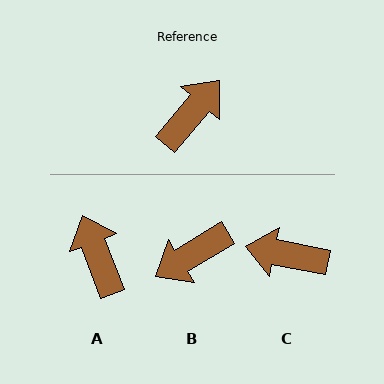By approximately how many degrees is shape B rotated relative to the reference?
Approximately 161 degrees counter-clockwise.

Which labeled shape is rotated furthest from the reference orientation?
B, about 161 degrees away.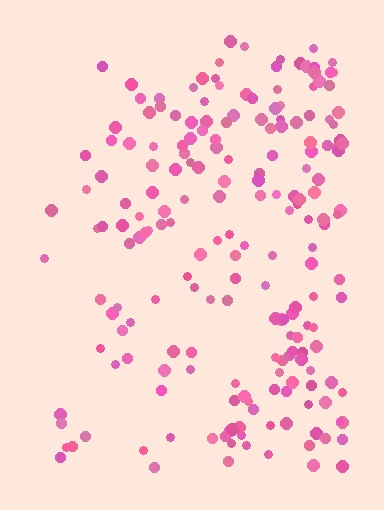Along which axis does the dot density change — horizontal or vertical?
Horizontal.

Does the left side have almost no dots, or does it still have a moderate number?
Still a moderate number, just noticeably fewer than the right.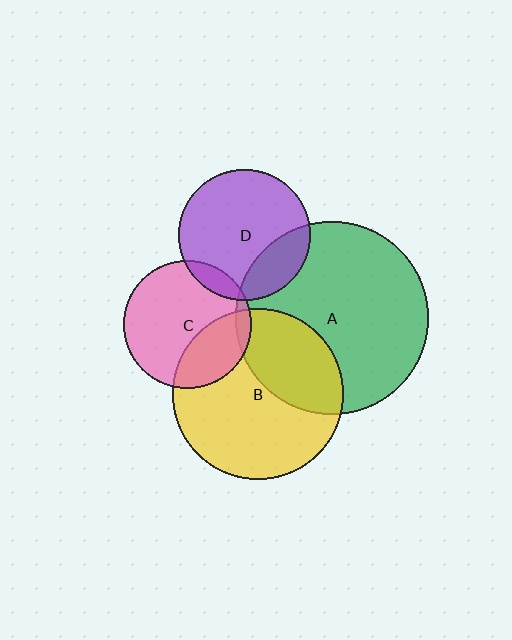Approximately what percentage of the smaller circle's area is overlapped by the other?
Approximately 5%.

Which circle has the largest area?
Circle A (green).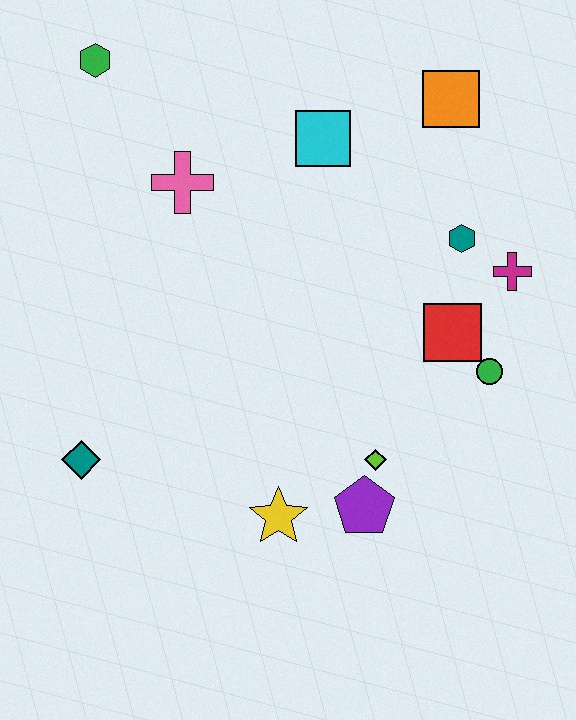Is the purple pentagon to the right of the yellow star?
Yes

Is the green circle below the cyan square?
Yes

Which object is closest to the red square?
The green circle is closest to the red square.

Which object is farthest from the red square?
The green hexagon is farthest from the red square.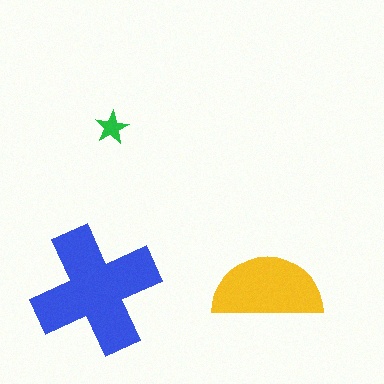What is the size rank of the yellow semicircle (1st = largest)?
2nd.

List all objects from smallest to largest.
The green star, the yellow semicircle, the blue cross.